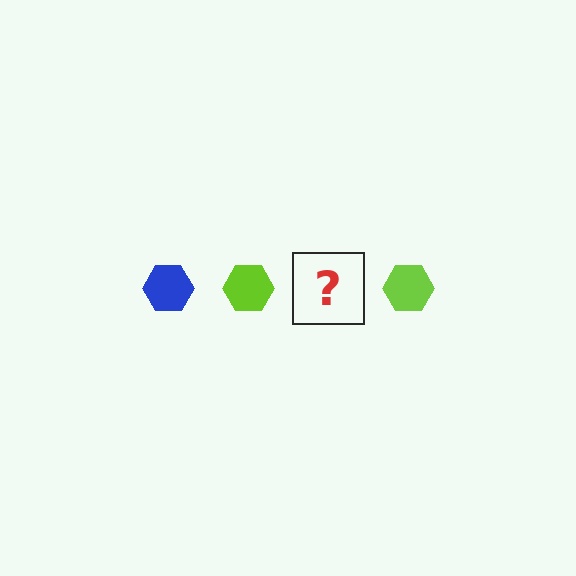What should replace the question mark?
The question mark should be replaced with a blue hexagon.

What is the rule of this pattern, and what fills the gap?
The rule is that the pattern cycles through blue, lime hexagons. The gap should be filled with a blue hexagon.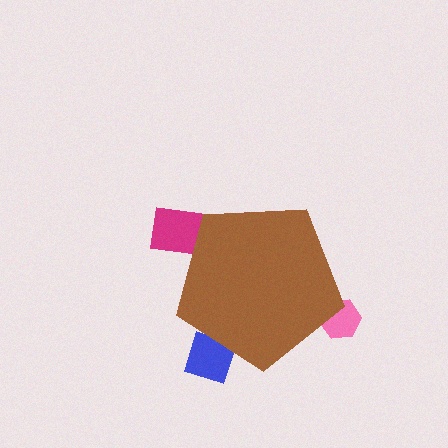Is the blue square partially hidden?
Yes, the blue square is partially hidden behind the brown pentagon.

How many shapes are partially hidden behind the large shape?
3 shapes are partially hidden.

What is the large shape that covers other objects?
A brown pentagon.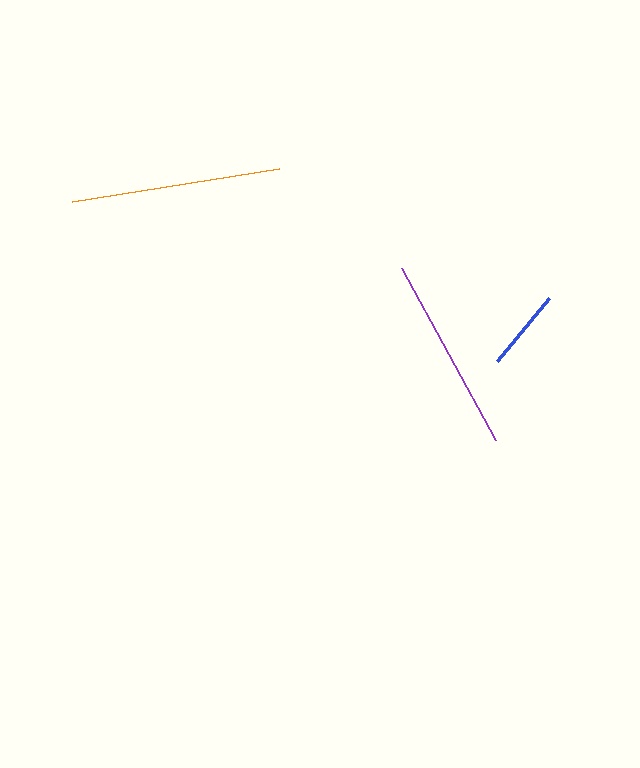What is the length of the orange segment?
The orange segment is approximately 210 pixels long.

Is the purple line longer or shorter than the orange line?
The orange line is longer than the purple line.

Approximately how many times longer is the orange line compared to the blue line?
The orange line is approximately 2.6 times the length of the blue line.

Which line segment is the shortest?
The blue line is the shortest at approximately 82 pixels.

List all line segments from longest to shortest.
From longest to shortest: orange, purple, blue.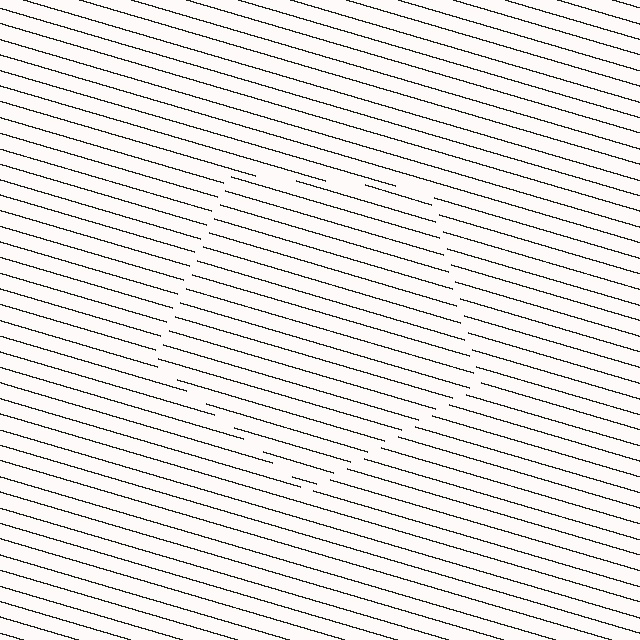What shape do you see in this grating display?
An illusory pentagon. The interior of the shape contains the same grating, shifted by half a period — the contour is defined by the phase discontinuity where line-ends from the inner and outer gratings abut.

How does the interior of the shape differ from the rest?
The interior of the shape contains the same grating, shifted by half a period — the contour is defined by the phase discontinuity where line-ends from the inner and outer gratings abut.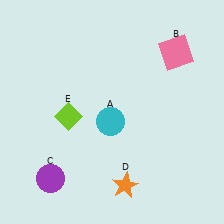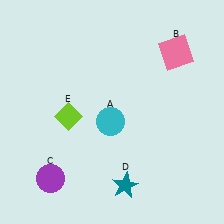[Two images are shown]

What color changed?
The star (D) changed from orange in Image 1 to teal in Image 2.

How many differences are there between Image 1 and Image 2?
There is 1 difference between the two images.